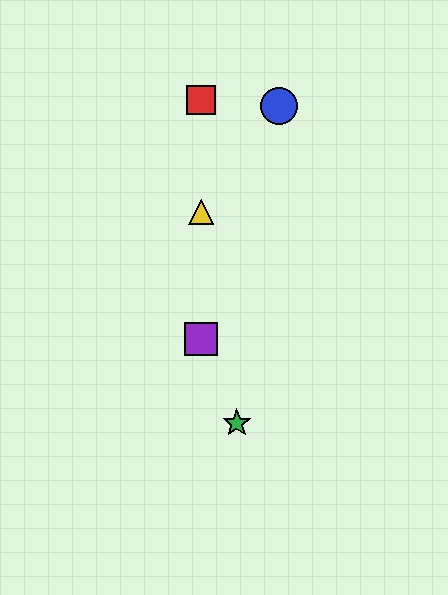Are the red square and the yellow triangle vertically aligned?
Yes, both are at x≈201.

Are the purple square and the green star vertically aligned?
No, the purple square is at x≈201 and the green star is at x≈237.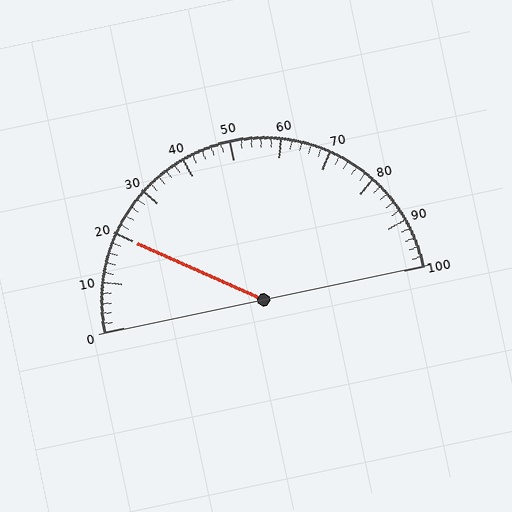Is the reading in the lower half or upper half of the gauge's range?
The reading is in the lower half of the range (0 to 100).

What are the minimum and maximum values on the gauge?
The gauge ranges from 0 to 100.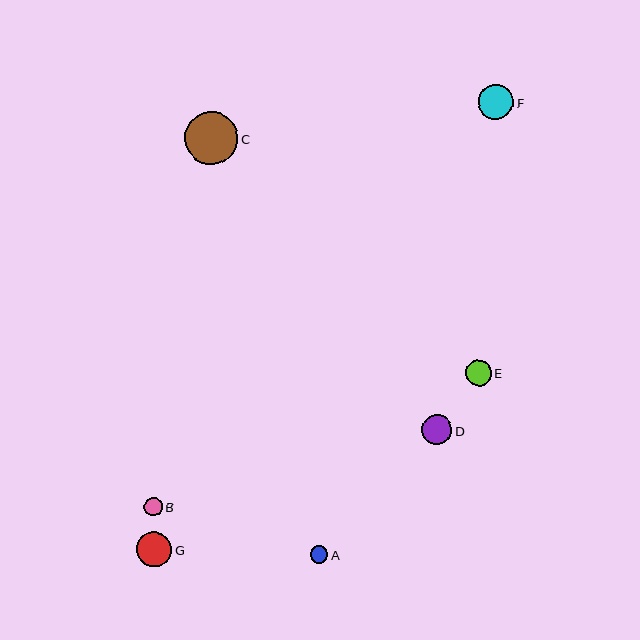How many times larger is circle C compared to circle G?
Circle C is approximately 1.5 times the size of circle G.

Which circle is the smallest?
Circle A is the smallest with a size of approximately 18 pixels.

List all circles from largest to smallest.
From largest to smallest: C, F, G, D, E, B, A.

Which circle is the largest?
Circle C is the largest with a size of approximately 53 pixels.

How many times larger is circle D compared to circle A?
Circle D is approximately 1.7 times the size of circle A.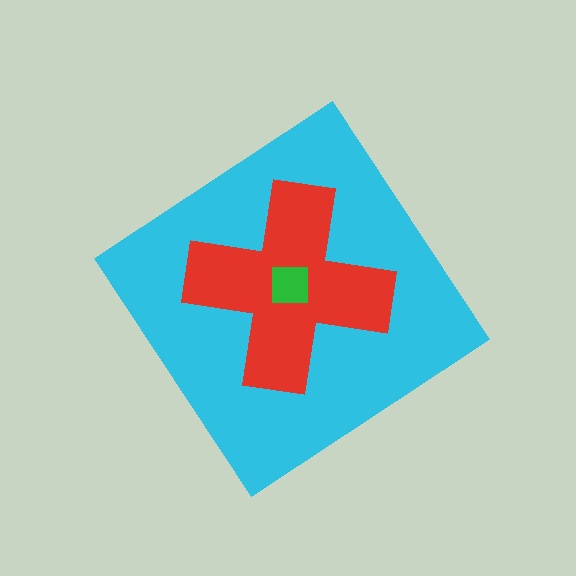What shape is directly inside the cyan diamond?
The red cross.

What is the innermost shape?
The green square.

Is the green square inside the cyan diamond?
Yes.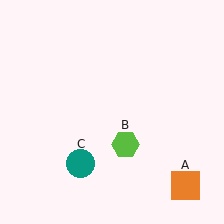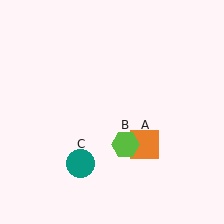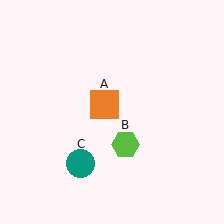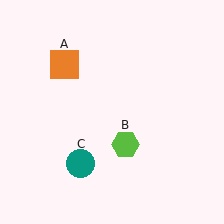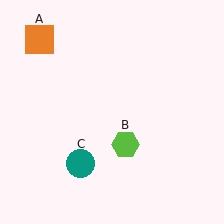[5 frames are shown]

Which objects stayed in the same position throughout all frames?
Lime hexagon (object B) and teal circle (object C) remained stationary.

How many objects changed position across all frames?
1 object changed position: orange square (object A).